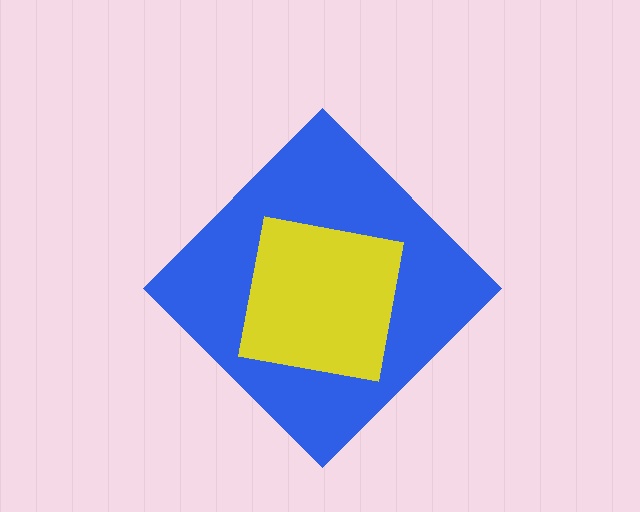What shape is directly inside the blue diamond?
The yellow square.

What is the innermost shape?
The yellow square.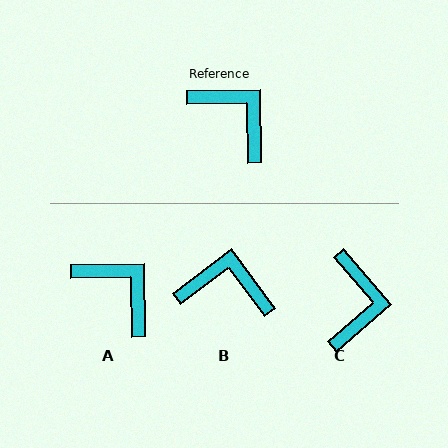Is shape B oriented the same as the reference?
No, it is off by about 36 degrees.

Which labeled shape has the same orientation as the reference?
A.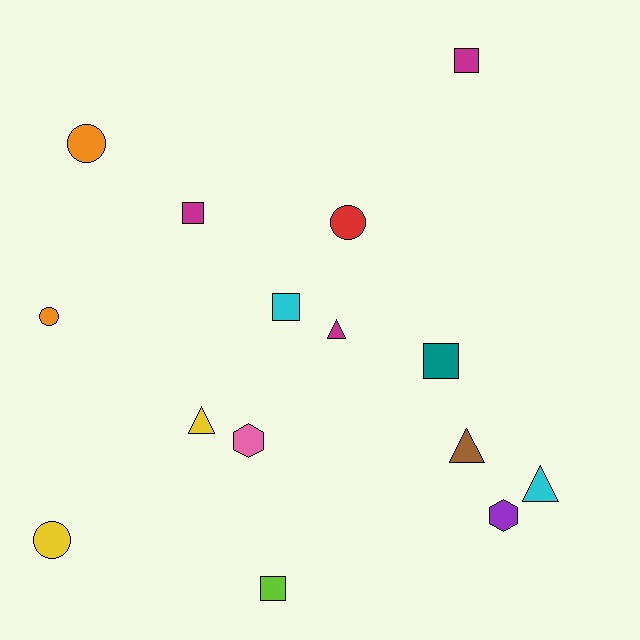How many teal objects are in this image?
There is 1 teal object.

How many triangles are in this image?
There are 4 triangles.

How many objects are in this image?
There are 15 objects.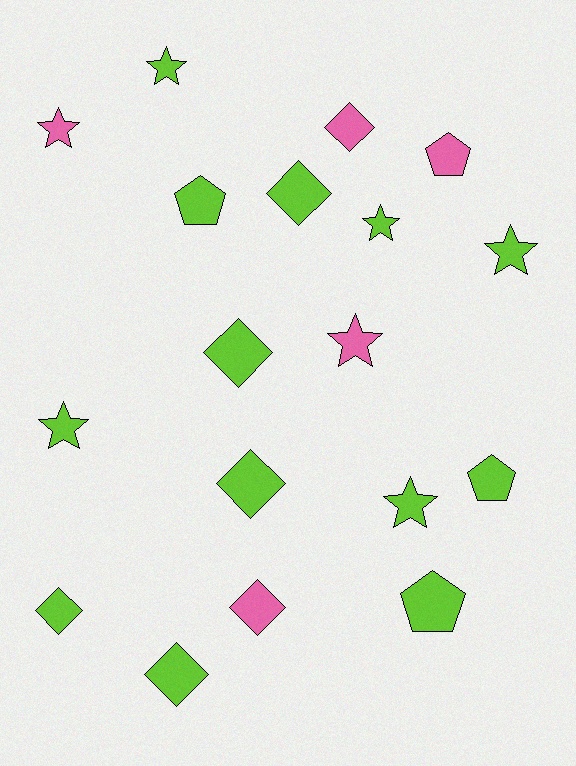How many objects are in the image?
There are 18 objects.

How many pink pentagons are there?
There is 1 pink pentagon.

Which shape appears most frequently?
Star, with 7 objects.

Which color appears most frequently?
Lime, with 13 objects.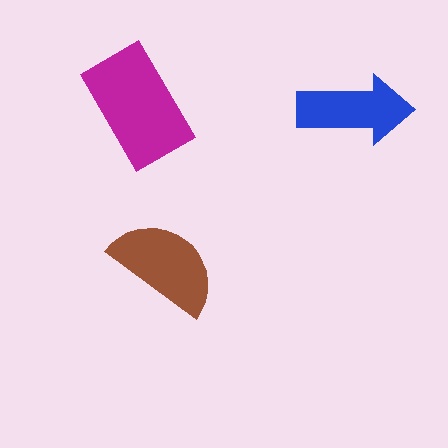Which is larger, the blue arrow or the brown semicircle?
The brown semicircle.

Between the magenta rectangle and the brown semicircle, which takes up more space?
The magenta rectangle.